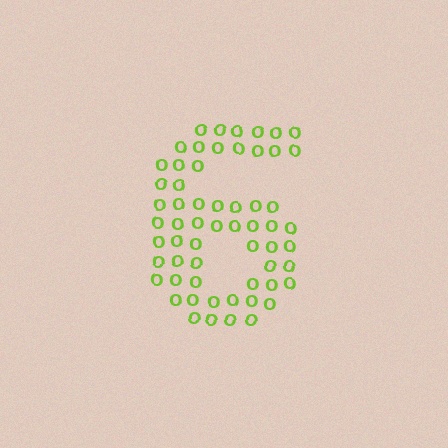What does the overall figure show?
The overall figure shows the digit 6.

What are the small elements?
The small elements are letter O's.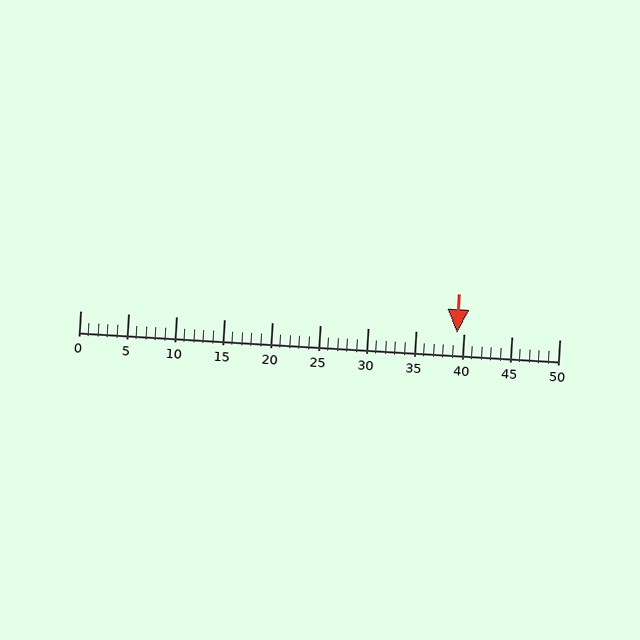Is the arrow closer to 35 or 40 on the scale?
The arrow is closer to 40.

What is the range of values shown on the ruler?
The ruler shows values from 0 to 50.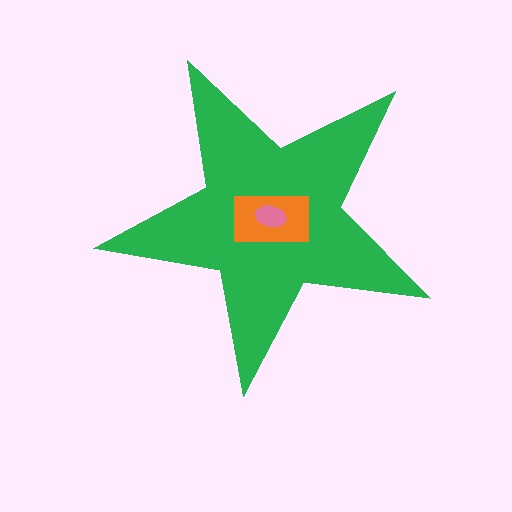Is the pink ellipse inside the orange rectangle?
Yes.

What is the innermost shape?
The pink ellipse.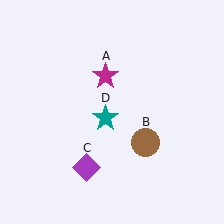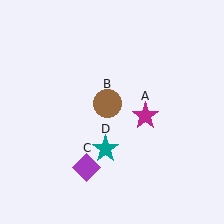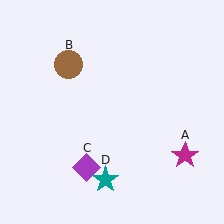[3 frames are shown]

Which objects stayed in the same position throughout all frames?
Purple diamond (object C) remained stationary.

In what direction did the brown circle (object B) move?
The brown circle (object B) moved up and to the left.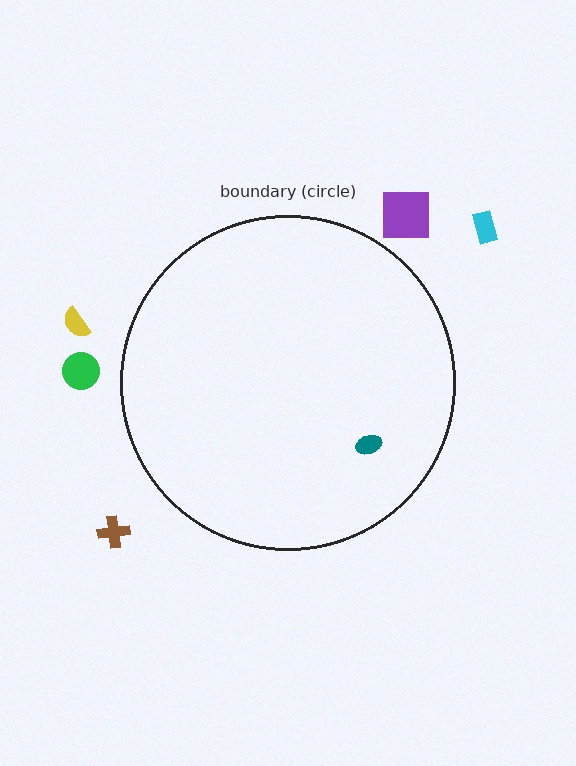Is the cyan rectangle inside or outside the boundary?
Outside.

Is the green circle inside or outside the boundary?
Outside.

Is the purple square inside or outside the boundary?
Outside.